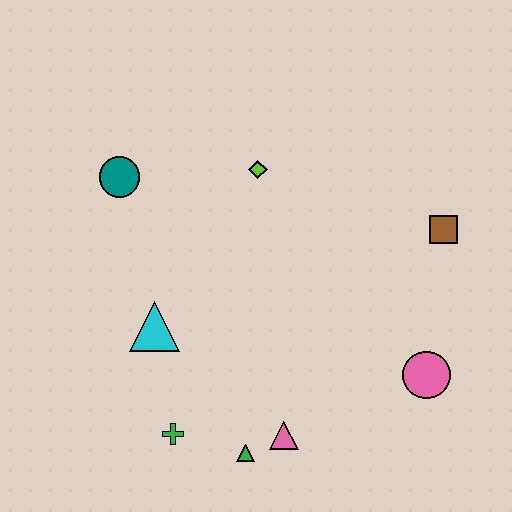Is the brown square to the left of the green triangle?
No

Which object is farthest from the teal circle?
The pink circle is farthest from the teal circle.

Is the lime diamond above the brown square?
Yes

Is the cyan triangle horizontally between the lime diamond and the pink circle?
No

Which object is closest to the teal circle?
The lime diamond is closest to the teal circle.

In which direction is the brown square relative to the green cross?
The brown square is to the right of the green cross.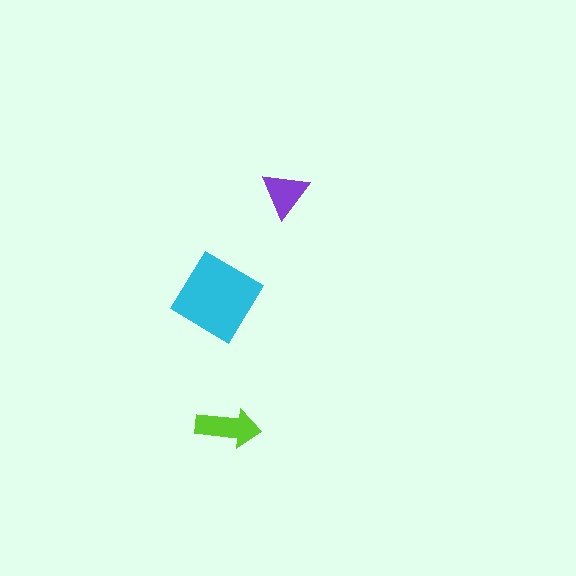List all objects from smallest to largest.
The purple triangle, the lime arrow, the cyan diamond.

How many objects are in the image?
There are 3 objects in the image.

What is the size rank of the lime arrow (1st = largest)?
2nd.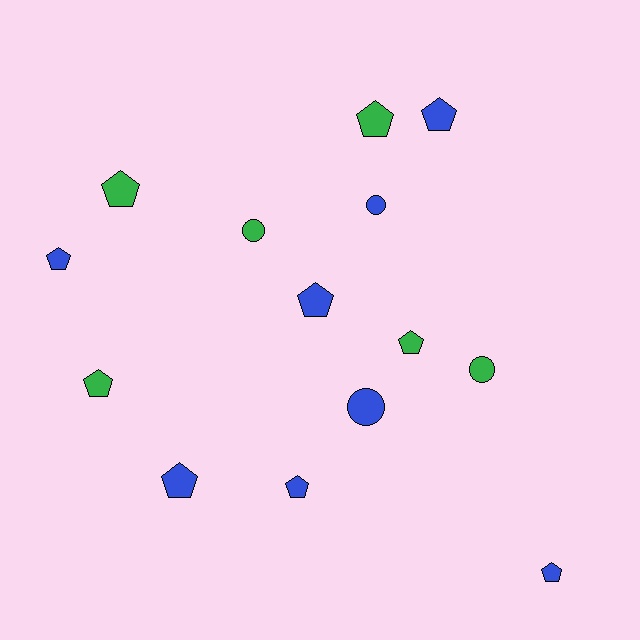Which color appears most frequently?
Blue, with 8 objects.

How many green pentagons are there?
There are 4 green pentagons.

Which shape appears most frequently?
Pentagon, with 10 objects.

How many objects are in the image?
There are 14 objects.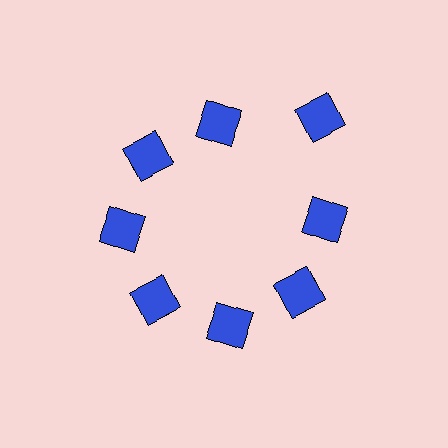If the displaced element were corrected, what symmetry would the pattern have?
It would have 8-fold rotational symmetry — the pattern would map onto itself every 45 degrees.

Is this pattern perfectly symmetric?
No. The 8 blue squares are arranged in a ring, but one element near the 2 o'clock position is pushed outward from the center, breaking the 8-fold rotational symmetry.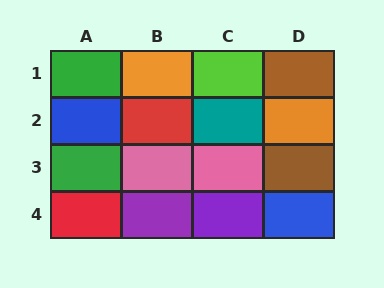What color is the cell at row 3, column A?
Green.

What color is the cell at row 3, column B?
Pink.